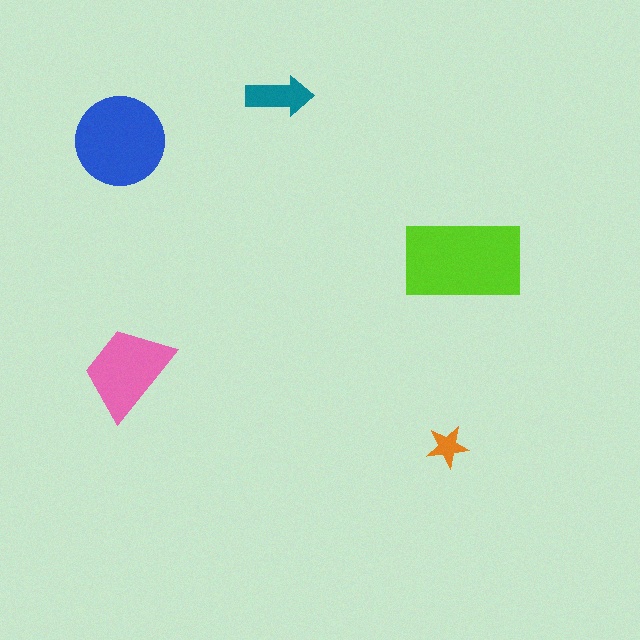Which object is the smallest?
The orange star.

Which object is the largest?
The lime rectangle.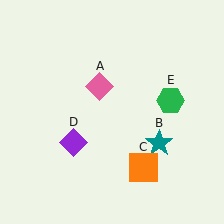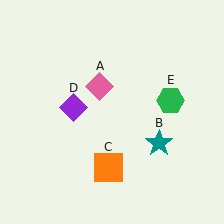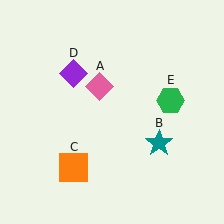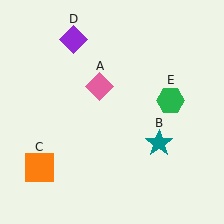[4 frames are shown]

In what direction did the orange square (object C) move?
The orange square (object C) moved left.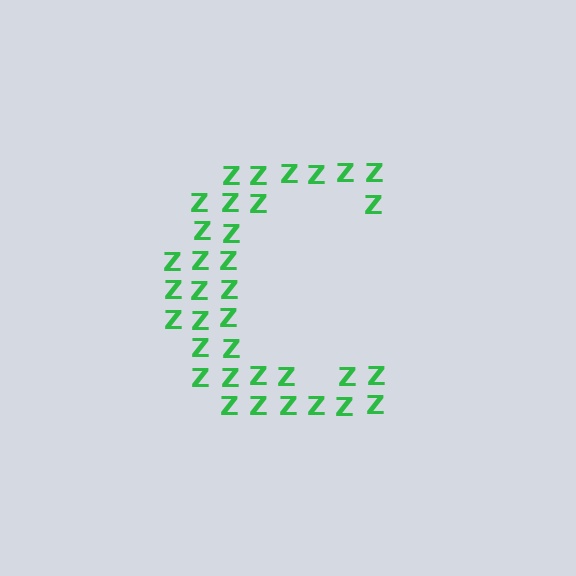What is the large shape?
The large shape is the letter C.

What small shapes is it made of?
It is made of small letter Z's.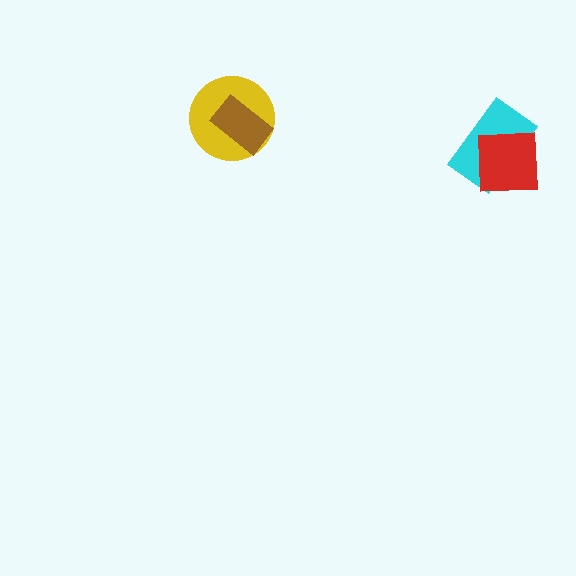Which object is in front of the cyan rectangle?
The red square is in front of the cyan rectangle.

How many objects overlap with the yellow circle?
1 object overlaps with the yellow circle.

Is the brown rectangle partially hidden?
No, no other shape covers it.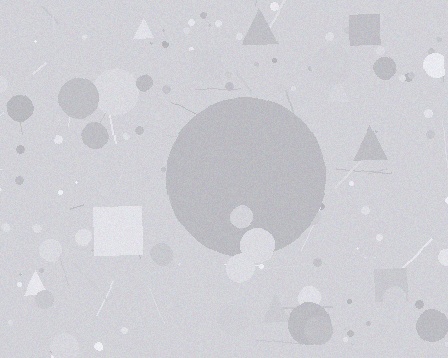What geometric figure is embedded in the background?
A circle is embedded in the background.